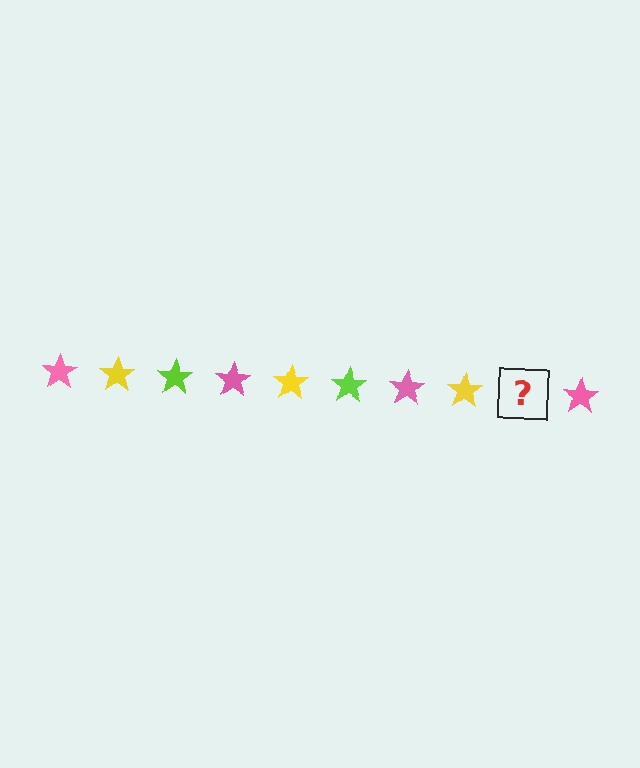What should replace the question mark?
The question mark should be replaced with a lime star.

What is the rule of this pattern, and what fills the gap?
The rule is that the pattern cycles through pink, yellow, lime stars. The gap should be filled with a lime star.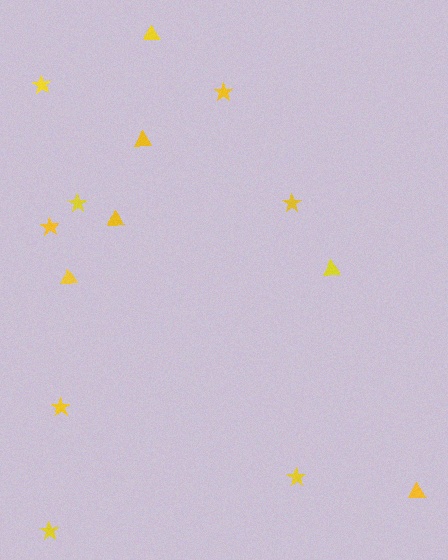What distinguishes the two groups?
There are 2 groups: one group of stars (8) and one group of triangles (6).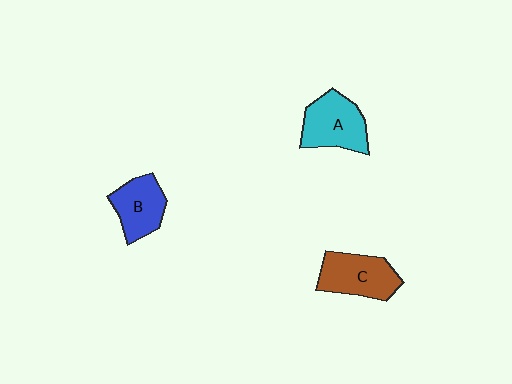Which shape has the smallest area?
Shape B (blue).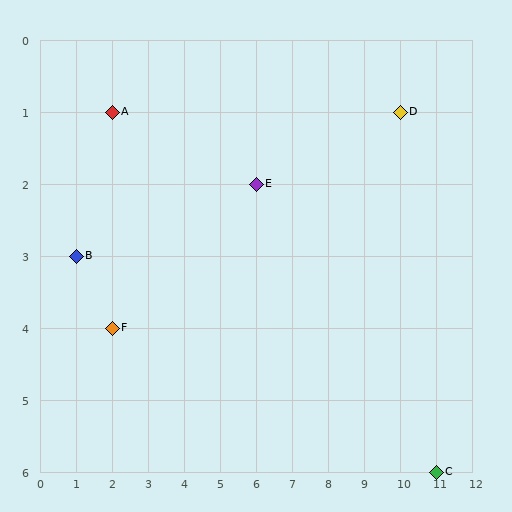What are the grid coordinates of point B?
Point B is at grid coordinates (1, 3).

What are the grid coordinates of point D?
Point D is at grid coordinates (10, 1).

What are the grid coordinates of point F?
Point F is at grid coordinates (2, 4).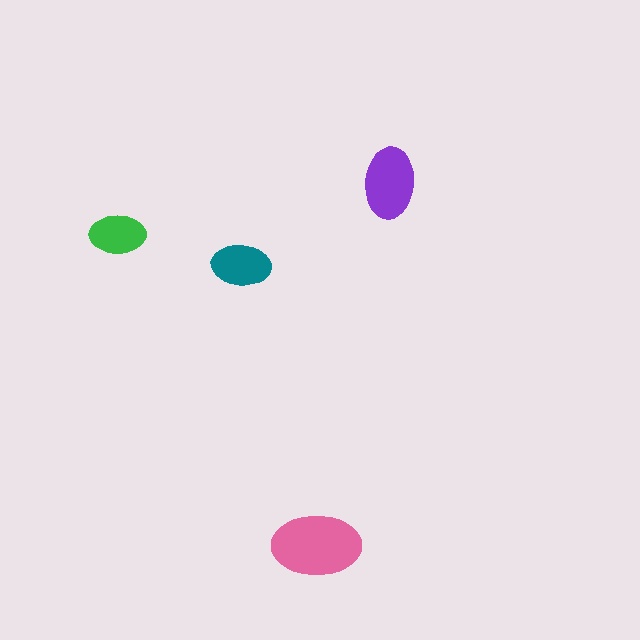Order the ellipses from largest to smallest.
the pink one, the purple one, the teal one, the green one.